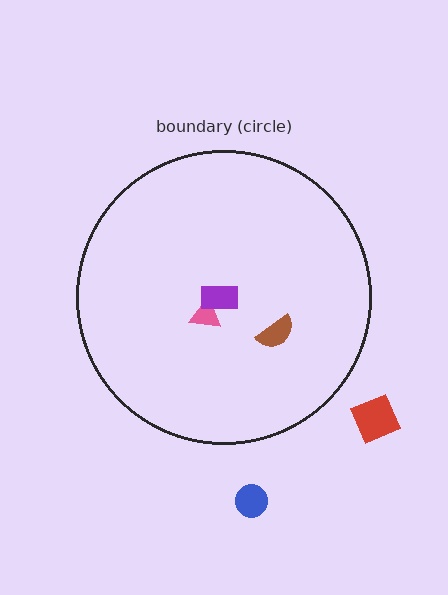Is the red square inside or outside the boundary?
Outside.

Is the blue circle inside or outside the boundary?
Outside.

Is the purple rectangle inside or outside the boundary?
Inside.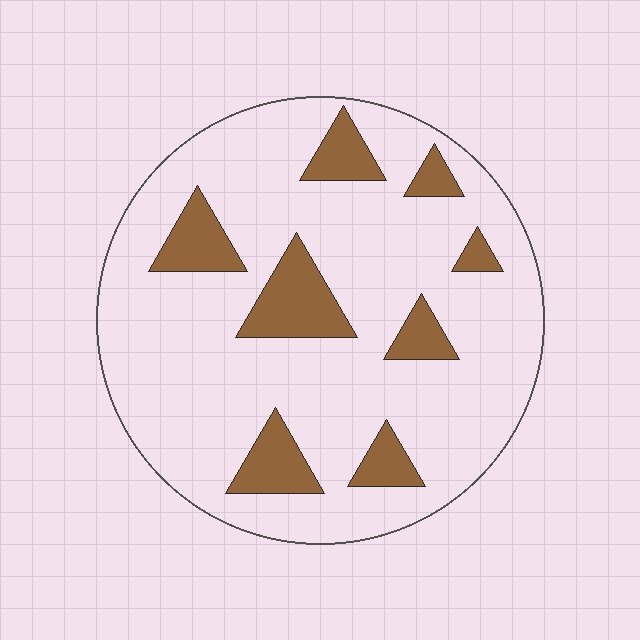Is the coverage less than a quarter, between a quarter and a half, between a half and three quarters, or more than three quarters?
Less than a quarter.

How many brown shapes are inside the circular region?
8.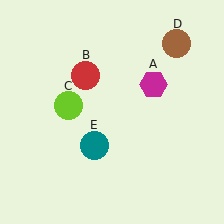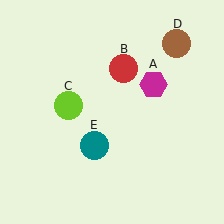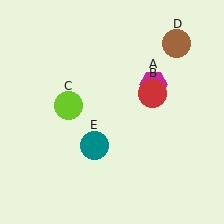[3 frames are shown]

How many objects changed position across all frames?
1 object changed position: red circle (object B).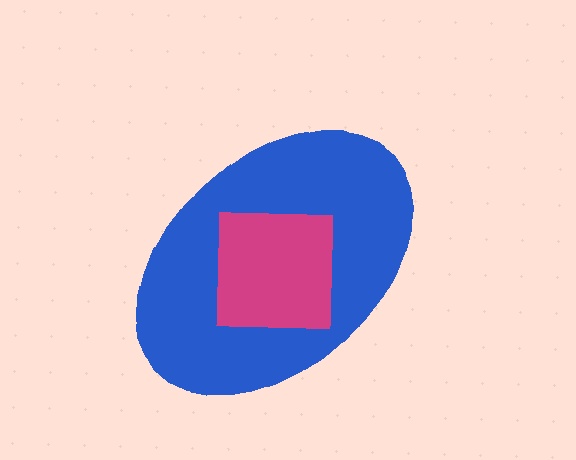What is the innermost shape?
The magenta square.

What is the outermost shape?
The blue ellipse.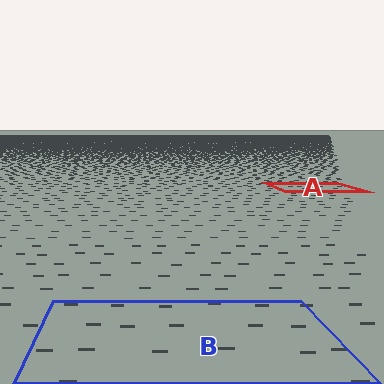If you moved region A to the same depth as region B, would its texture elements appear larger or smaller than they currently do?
They would appear larger. At a closer depth, the same texture elements are projected at a bigger on-screen size.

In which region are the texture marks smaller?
The texture marks are smaller in region A, because it is farther away.